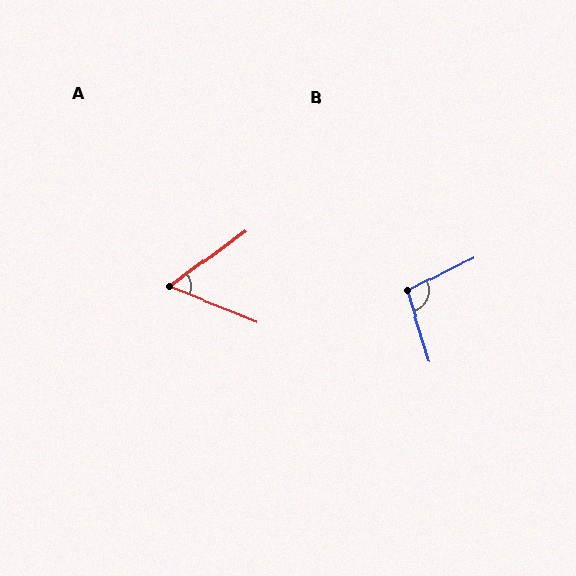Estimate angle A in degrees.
Approximately 58 degrees.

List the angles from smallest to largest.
A (58°), B (99°).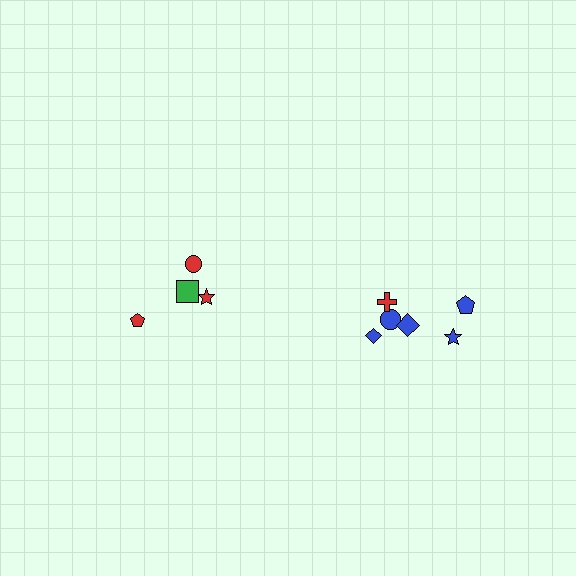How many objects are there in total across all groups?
There are 10 objects.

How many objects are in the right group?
There are 6 objects.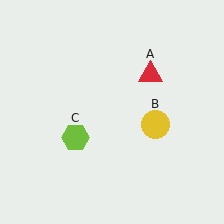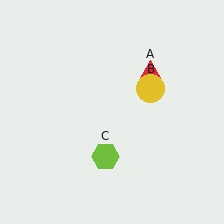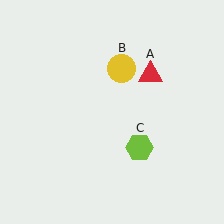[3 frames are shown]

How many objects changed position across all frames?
2 objects changed position: yellow circle (object B), lime hexagon (object C).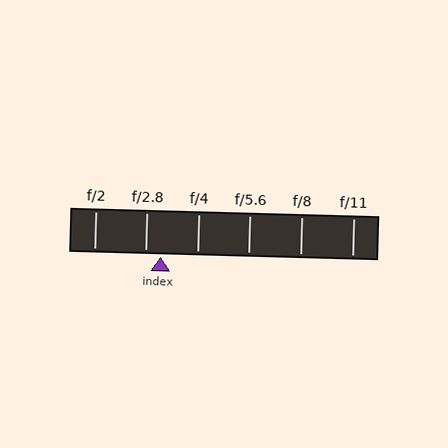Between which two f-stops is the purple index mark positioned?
The index mark is between f/2.8 and f/4.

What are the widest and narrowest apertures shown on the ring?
The widest aperture shown is f/2 and the narrowest is f/11.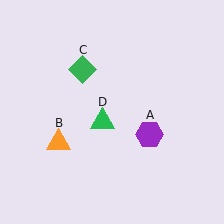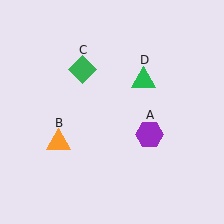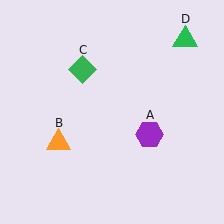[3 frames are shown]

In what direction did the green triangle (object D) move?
The green triangle (object D) moved up and to the right.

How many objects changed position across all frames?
1 object changed position: green triangle (object D).